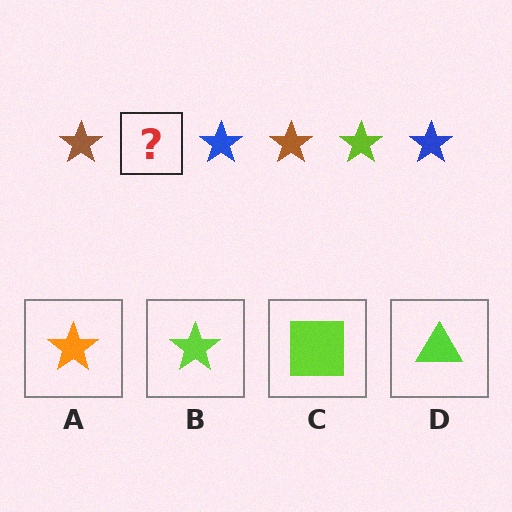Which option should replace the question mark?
Option B.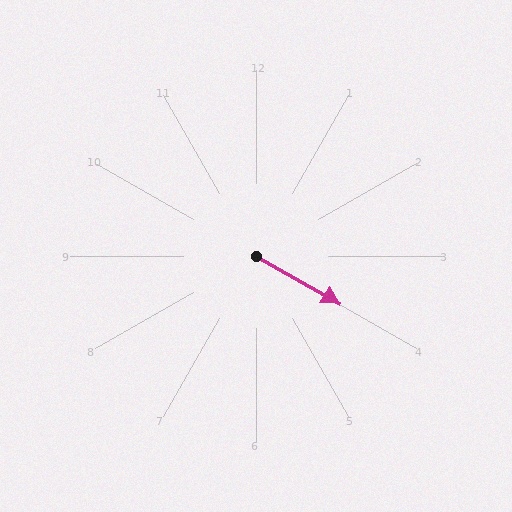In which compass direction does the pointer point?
Southeast.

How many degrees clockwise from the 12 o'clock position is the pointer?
Approximately 119 degrees.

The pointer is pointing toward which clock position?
Roughly 4 o'clock.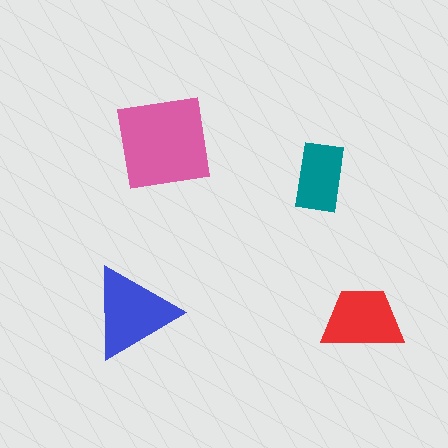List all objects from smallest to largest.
The teal rectangle, the red trapezoid, the blue triangle, the pink square.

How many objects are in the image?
There are 4 objects in the image.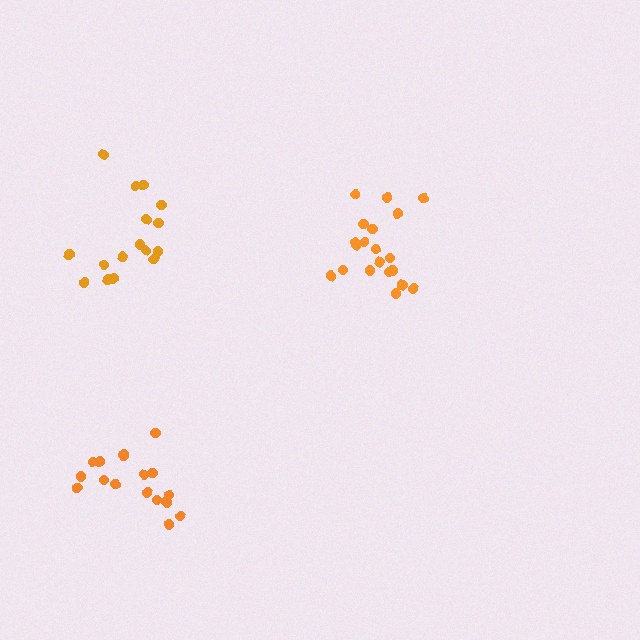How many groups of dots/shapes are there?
There are 3 groups.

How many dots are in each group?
Group 1: 18 dots, Group 2: 16 dots, Group 3: 20 dots (54 total).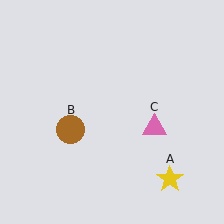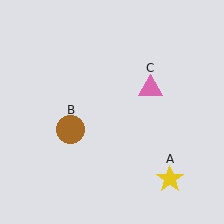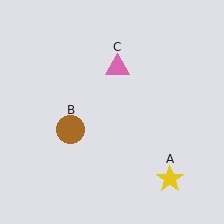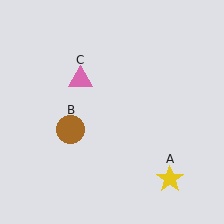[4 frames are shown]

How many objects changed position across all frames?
1 object changed position: pink triangle (object C).